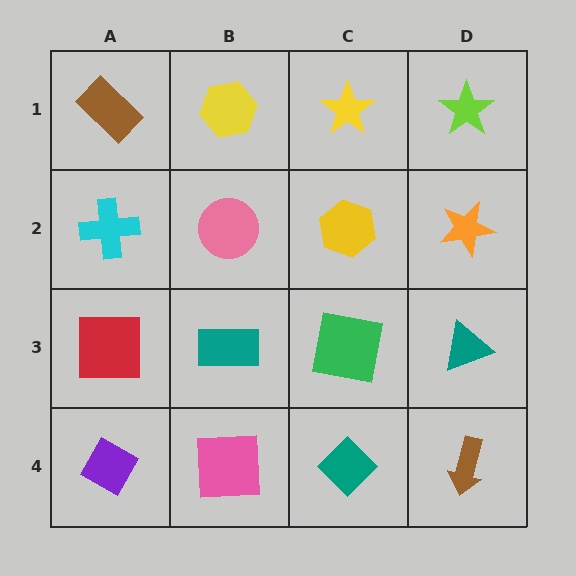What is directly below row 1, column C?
A yellow hexagon.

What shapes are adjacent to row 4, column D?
A teal triangle (row 3, column D), a teal diamond (row 4, column C).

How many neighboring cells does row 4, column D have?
2.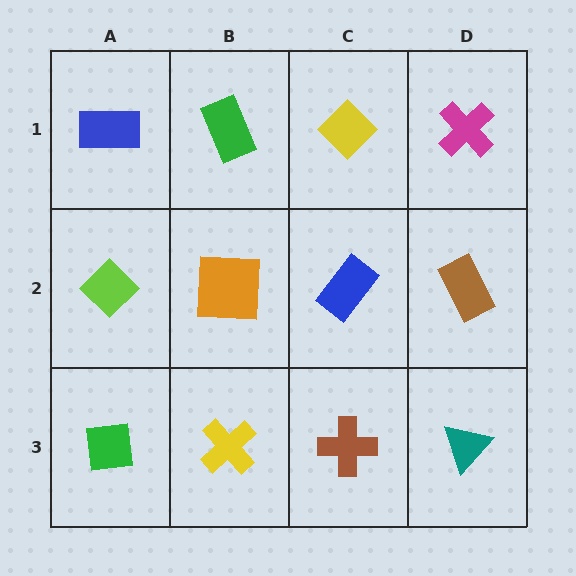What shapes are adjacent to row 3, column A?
A lime diamond (row 2, column A), a yellow cross (row 3, column B).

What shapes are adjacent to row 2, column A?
A blue rectangle (row 1, column A), a green square (row 3, column A), an orange square (row 2, column B).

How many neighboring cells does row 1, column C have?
3.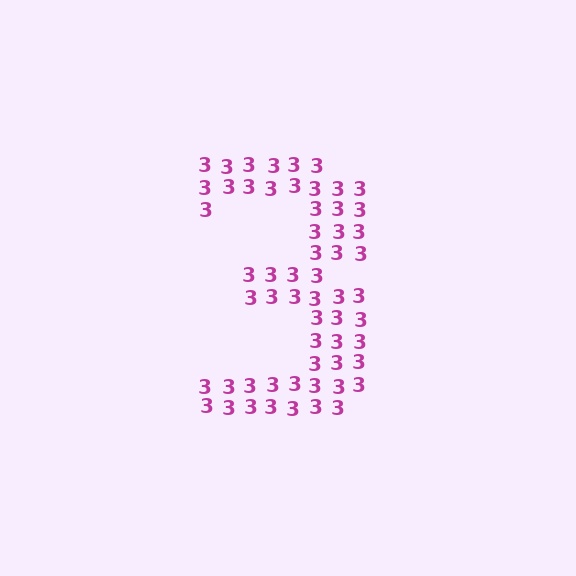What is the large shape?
The large shape is the digit 3.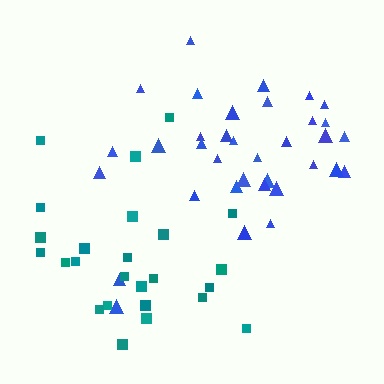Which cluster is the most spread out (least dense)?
Teal.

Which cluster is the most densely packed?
Blue.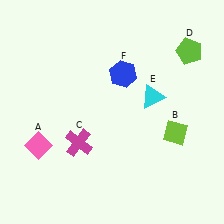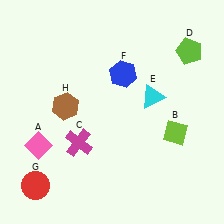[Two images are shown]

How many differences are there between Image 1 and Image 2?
There are 2 differences between the two images.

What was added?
A red circle (G), a brown hexagon (H) were added in Image 2.